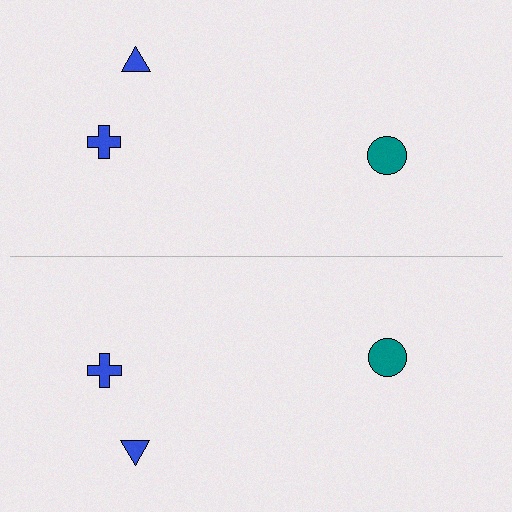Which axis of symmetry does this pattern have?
The pattern has a horizontal axis of symmetry running through the center of the image.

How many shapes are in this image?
There are 6 shapes in this image.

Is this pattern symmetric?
Yes, this pattern has bilateral (reflection) symmetry.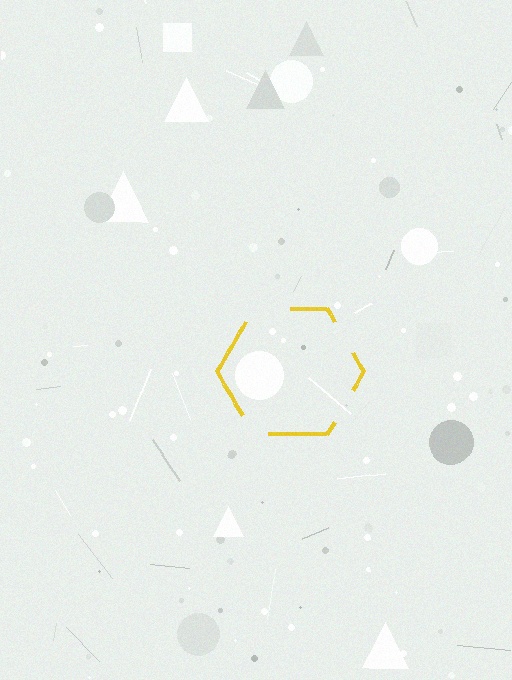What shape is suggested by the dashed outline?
The dashed outline suggests a hexagon.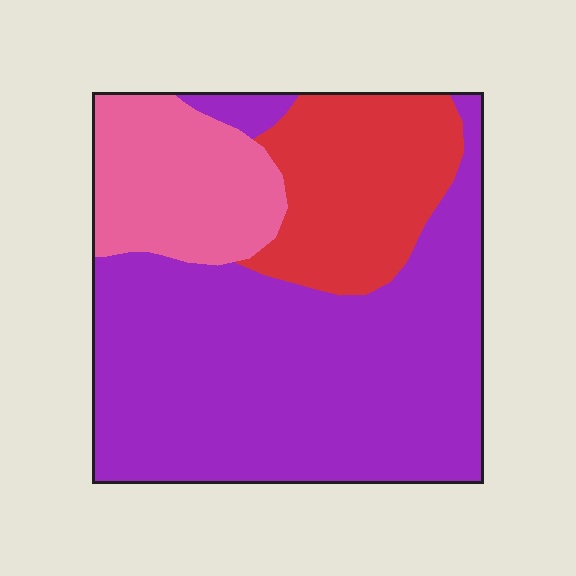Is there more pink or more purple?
Purple.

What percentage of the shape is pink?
Pink covers 18% of the shape.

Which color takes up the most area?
Purple, at roughly 60%.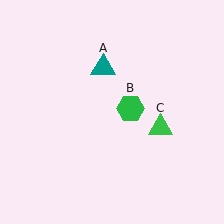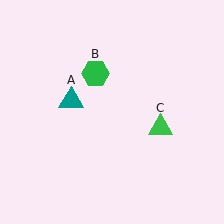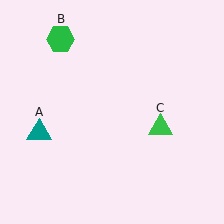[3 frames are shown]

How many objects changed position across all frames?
2 objects changed position: teal triangle (object A), green hexagon (object B).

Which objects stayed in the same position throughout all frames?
Green triangle (object C) remained stationary.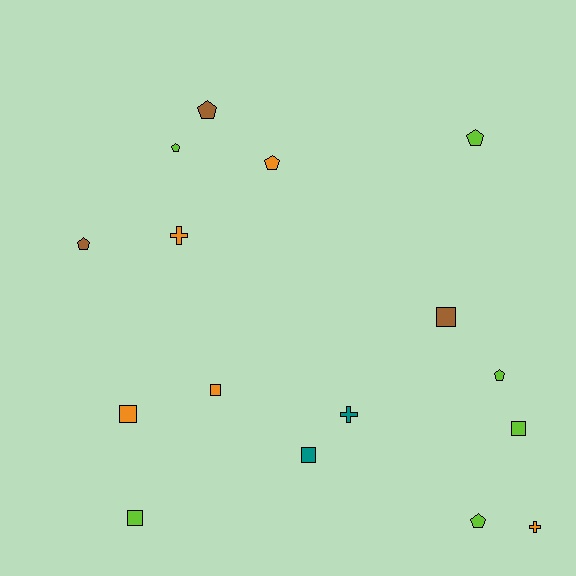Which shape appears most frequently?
Pentagon, with 7 objects.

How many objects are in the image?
There are 16 objects.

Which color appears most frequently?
Lime, with 6 objects.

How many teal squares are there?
There is 1 teal square.